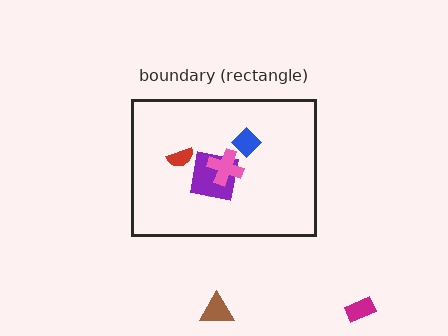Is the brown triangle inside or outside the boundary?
Outside.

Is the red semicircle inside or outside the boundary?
Inside.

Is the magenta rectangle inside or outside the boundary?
Outside.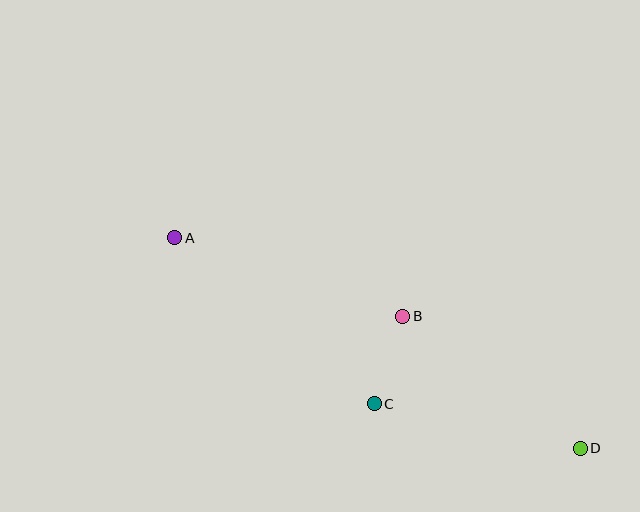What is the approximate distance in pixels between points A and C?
The distance between A and C is approximately 260 pixels.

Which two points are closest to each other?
Points B and C are closest to each other.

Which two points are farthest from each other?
Points A and D are farthest from each other.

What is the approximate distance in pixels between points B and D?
The distance between B and D is approximately 221 pixels.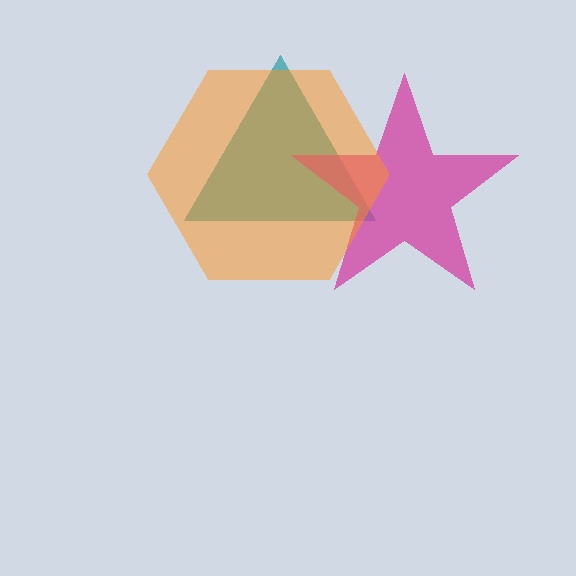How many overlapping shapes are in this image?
There are 3 overlapping shapes in the image.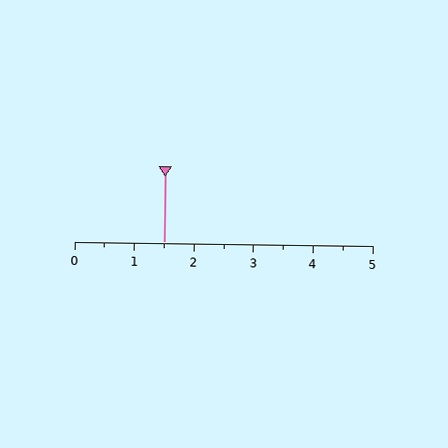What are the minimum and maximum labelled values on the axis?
The axis runs from 0 to 5.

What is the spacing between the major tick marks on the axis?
The major ticks are spaced 1 apart.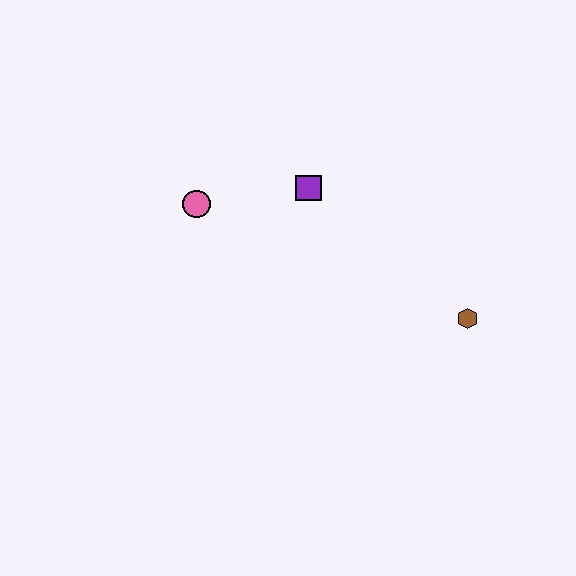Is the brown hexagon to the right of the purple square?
Yes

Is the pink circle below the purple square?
Yes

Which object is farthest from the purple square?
The brown hexagon is farthest from the purple square.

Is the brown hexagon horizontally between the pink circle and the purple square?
No